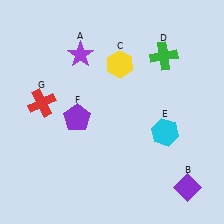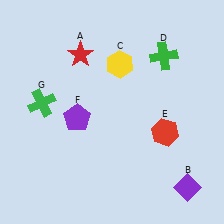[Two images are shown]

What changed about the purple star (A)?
In Image 1, A is purple. In Image 2, it changed to red.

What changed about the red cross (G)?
In Image 1, G is red. In Image 2, it changed to green.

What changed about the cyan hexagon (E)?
In Image 1, E is cyan. In Image 2, it changed to red.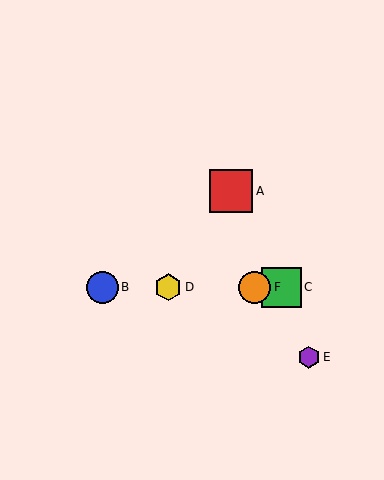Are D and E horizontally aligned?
No, D is at y≈287 and E is at y≈357.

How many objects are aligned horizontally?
4 objects (B, C, D, F) are aligned horizontally.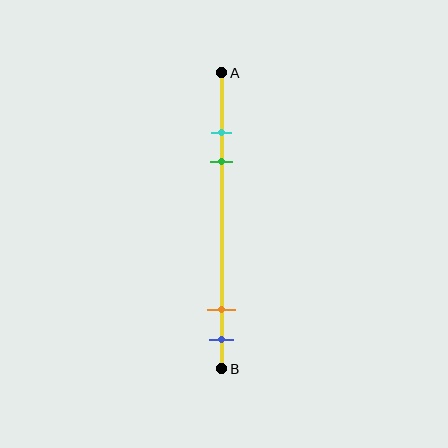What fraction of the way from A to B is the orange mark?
The orange mark is approximately 80% (0.8) of the way from A to B.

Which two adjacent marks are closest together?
The cyan and green marks are the closest adjacent pair.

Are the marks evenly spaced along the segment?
No, the marks are not evenly spaced.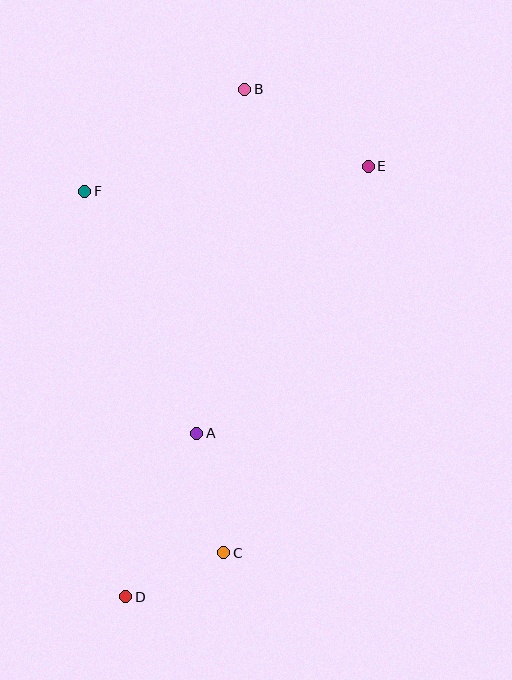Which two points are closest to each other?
Points C and D are closest to each other.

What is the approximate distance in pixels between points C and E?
The distance between C and E is approximately 412 pixels.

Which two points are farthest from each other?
Points B and D are farthest from each other.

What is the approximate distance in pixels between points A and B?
The distance between A and B is approximately 347 pixels.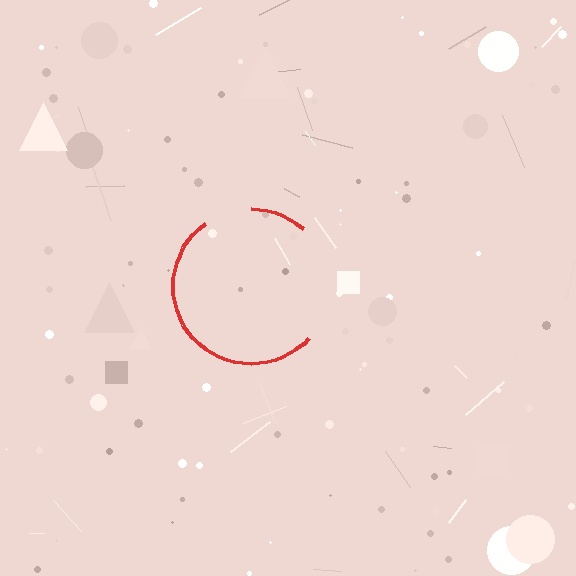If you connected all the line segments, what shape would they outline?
They would outline a circle.